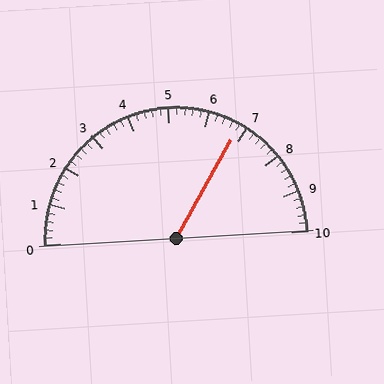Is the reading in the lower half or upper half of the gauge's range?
The reading is in the upper half of the range (0 to 10).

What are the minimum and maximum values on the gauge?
The gauge ranges from 0 to 10.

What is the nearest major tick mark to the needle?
The nearest major tick mark is 7.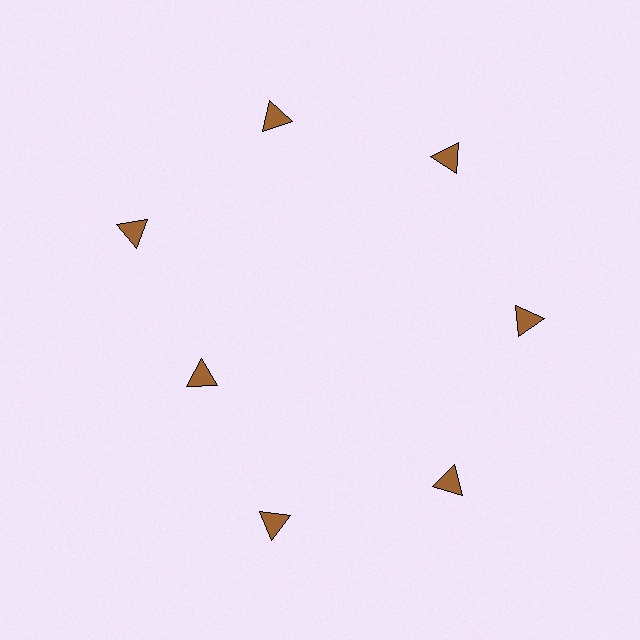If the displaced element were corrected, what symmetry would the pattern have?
It would have 7-fold rotational symmetry — the pattern would map onto itself every 51 degrees.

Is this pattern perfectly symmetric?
No. The 7 brown triangles are arranged in a ring, but one element near the 8 o'clock position is pulled inward toward the center, breaking the 7-fold rotational symmetry.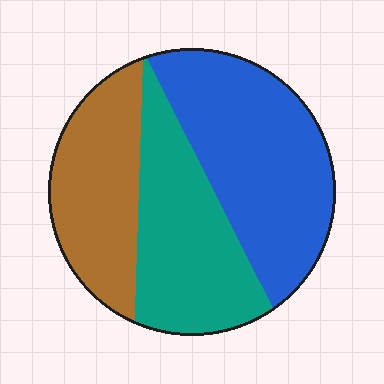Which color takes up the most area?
Blue, at roughly 40%.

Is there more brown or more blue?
Blue.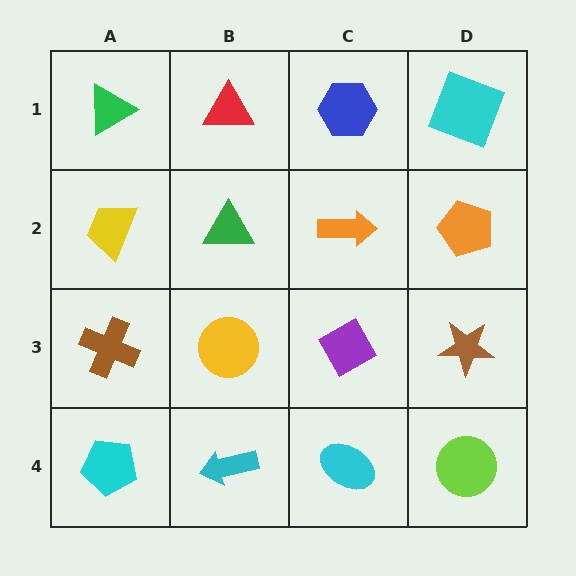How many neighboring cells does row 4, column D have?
2.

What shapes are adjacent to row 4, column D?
A brown star (row 3, column D), a cyan ellipse (row 4, column C).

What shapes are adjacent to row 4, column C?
A purple diamond (row 3, column C), a cyan arrow (row 4, column B), a lime circle (row 4, column D).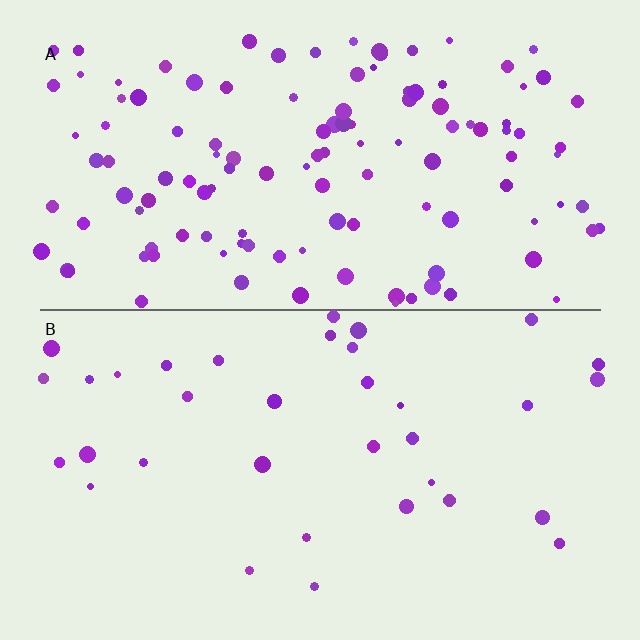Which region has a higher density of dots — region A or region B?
A (the top).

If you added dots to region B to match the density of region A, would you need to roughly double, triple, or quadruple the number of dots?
Approximately quadruple.